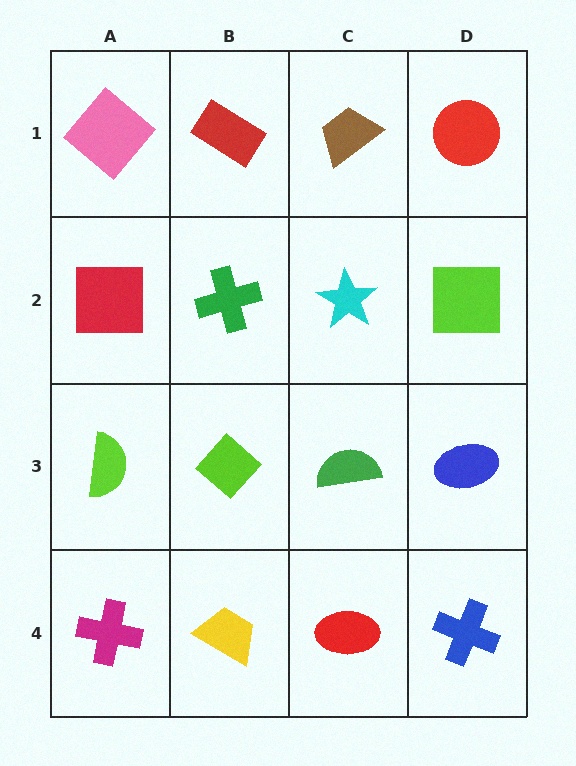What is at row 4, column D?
A blue cross.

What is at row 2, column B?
A green cross.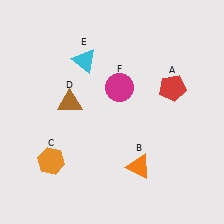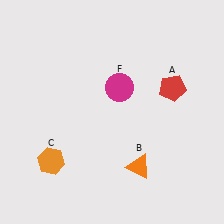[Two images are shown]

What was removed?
The brown triangle (D), the cyan triangle (E) were removed in Image 2.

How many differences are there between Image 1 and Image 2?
There are 2 differences between the two images.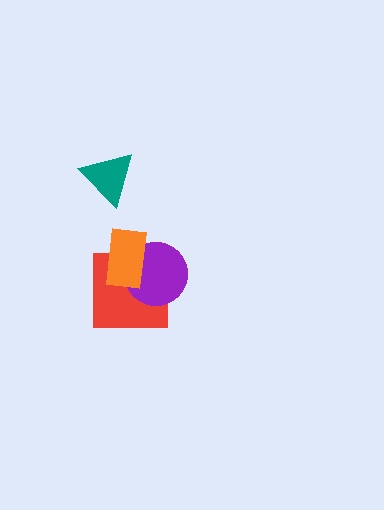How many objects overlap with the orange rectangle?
2 objects overlap with the orange rectangle.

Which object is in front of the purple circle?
The orange rectangle is in front of the purple circle.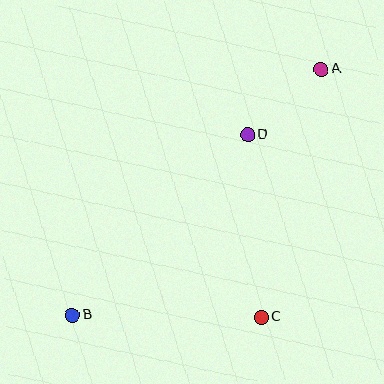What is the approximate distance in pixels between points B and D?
The distance between B and D is approximately 252 pixels.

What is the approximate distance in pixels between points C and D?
The distance between C and D is approximately 183 pixels.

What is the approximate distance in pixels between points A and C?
The distance between A and C is approximately 255 pixels.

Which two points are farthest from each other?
Points A and B are farthest from each other.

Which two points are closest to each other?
Points A and D are closest to each other.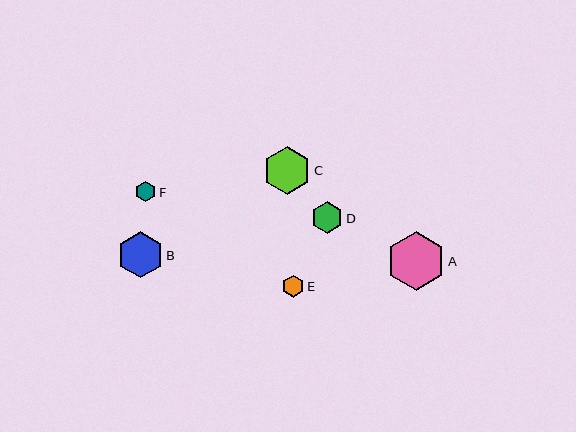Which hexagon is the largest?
Hexagon A is the largest with a size of approximately 58 pixels.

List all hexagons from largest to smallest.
From largest to smallest: A, C, B, D, E, F.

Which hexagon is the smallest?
Hexagon F is the smallest with a size of approximately 20 pixels.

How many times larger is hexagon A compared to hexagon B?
Hexagon A is approximately 1.3 times the size of hexagon B.